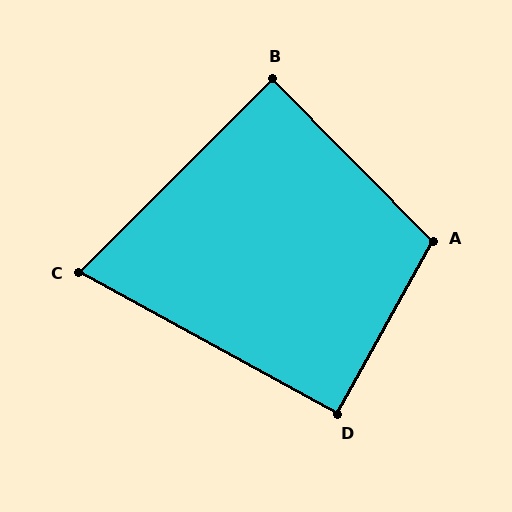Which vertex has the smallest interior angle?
C, at approximately 74 degrees.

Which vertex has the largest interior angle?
A, at approximately 106 degrees.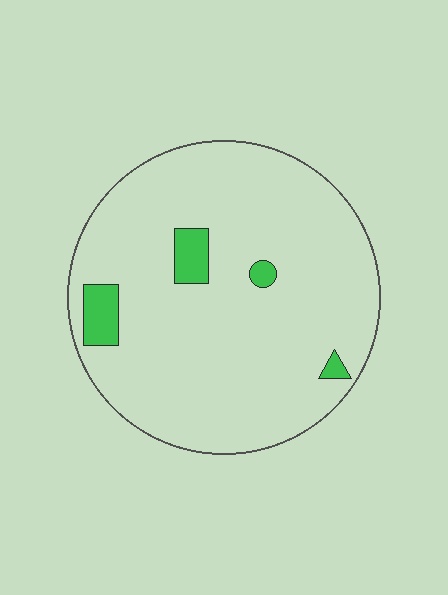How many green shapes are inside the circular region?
4.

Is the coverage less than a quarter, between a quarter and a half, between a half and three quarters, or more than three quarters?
Less than a quarter.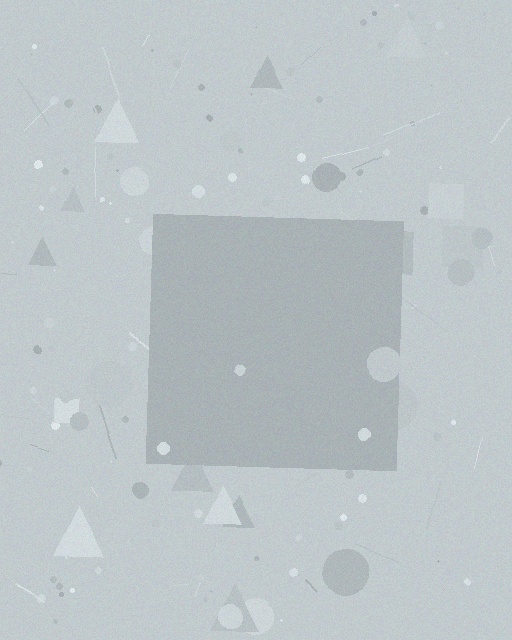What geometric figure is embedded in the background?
A square is embedded in the background.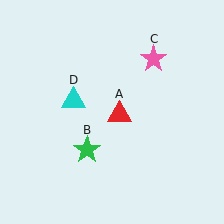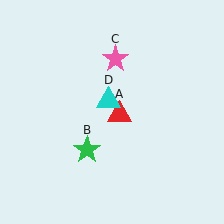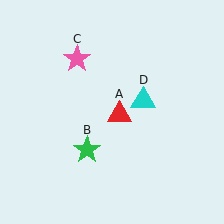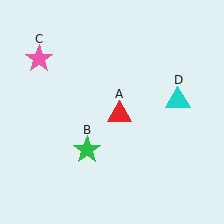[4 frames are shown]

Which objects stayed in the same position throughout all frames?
Red triangle (object A) and green star (object B) remained stationary.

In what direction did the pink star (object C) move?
The pink star (object C) moved left.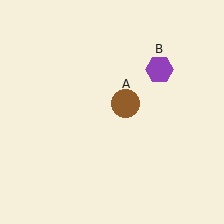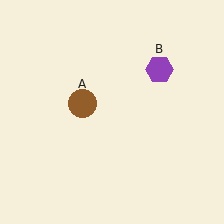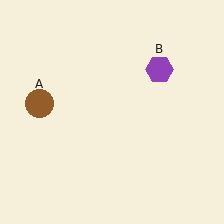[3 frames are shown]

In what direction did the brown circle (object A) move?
The brown circle (object A) moved left.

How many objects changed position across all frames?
1 object changed position: brown circle (object A).